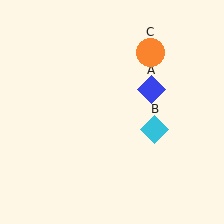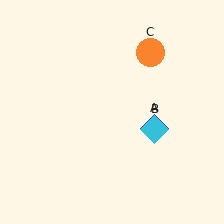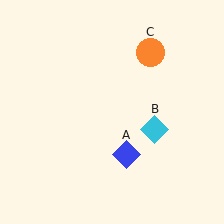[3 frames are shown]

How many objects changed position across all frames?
1 object changed position: blue diamond (object A).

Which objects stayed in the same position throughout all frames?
Cyan diamond (object B) and orange circle (object C) remained stationary.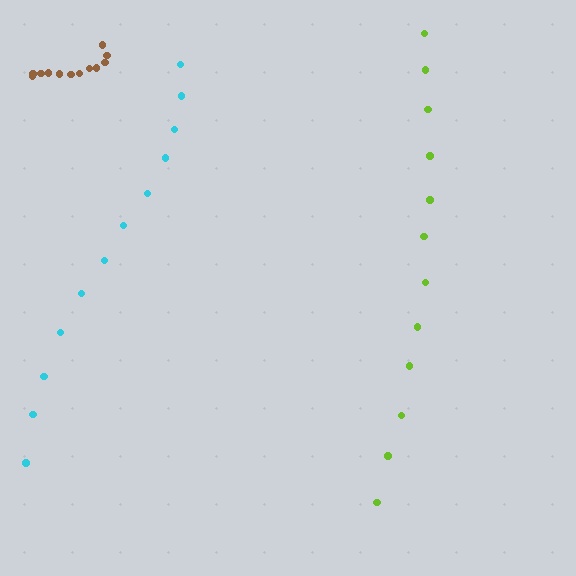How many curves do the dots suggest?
There are 3 distinct paths.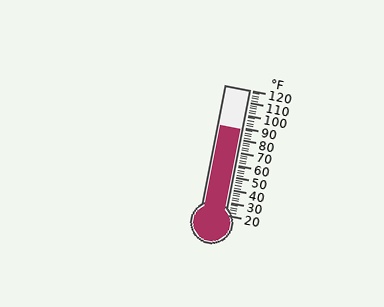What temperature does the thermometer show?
The thermometer shows approximately 88°F.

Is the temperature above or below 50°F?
The temperature is above 50°F.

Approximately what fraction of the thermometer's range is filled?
The thermometer is filled to approximately 70% of its range.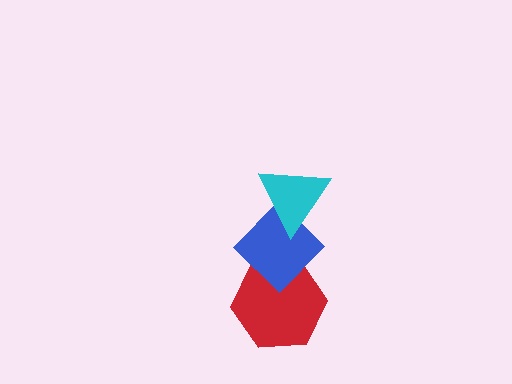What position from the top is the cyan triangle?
The cyan triangle is 1st from the top.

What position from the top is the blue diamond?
The blue diamond is 2nd from the top.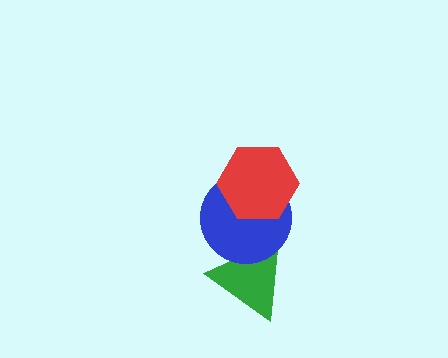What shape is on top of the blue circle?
The red hexagon is on top of the blue circle.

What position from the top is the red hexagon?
The red hexagon is 1st from the top.